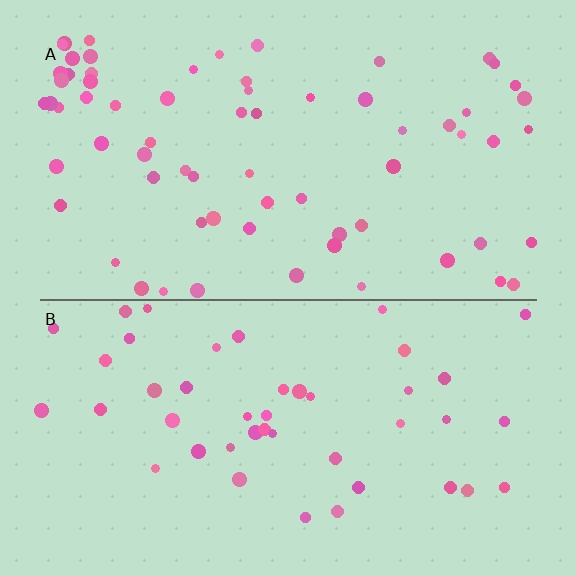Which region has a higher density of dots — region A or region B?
A (the top).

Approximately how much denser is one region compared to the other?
Approximately 1.5× — region A over region B.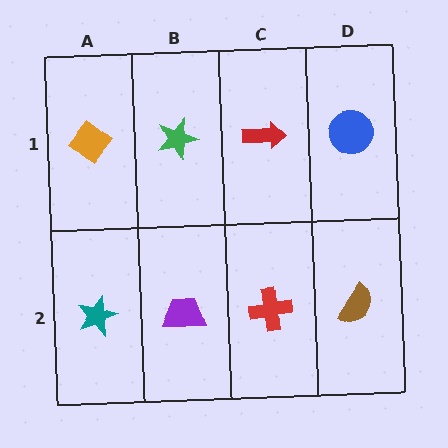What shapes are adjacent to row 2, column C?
A red arrow (row 1, column C), a purple trapezoid (row 2, column B), a brown semicircle (row 2, column D).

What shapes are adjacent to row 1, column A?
A teal star (row 2, column A), a green star (row 1, column B).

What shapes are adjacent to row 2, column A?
An orange diamond (row 1, column A), a purple trapezoid (row 2, column B).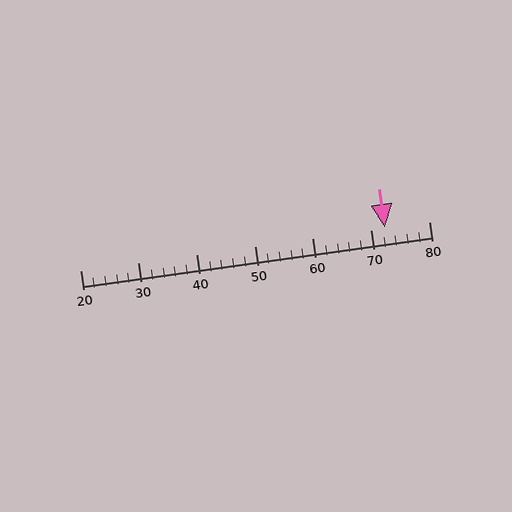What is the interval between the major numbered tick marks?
The major tick marks are spaced 10 units apart.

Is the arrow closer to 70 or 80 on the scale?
The arrow is closer to 70.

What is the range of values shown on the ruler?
The ruler shows values from 20 to 80.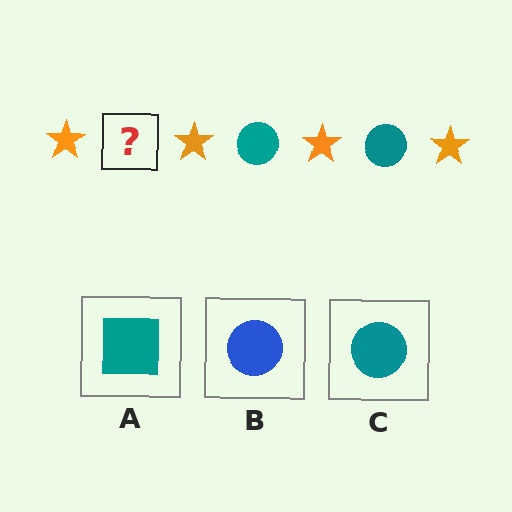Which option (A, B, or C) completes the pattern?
C.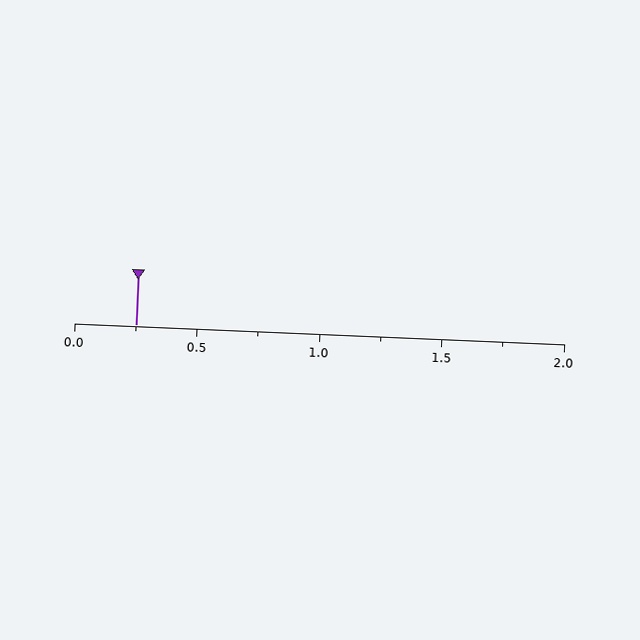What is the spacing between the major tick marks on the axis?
The major ticks are spaced 0.5 apart.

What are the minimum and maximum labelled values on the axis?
The axis runs from 0.0 to 2.0.